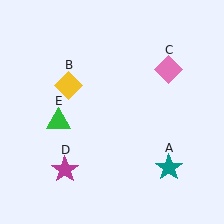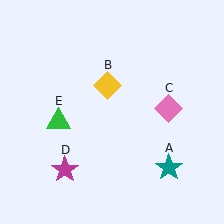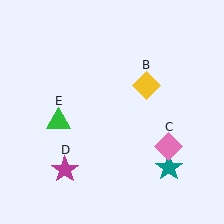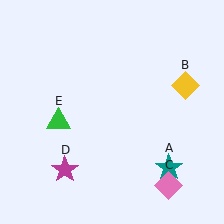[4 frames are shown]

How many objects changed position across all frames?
2 objects changed position: yellow diamond (object B), pink diamond (object C).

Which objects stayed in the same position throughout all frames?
Teal star (object A) and magenta star (object D) and green triangle (object E) remained stationary.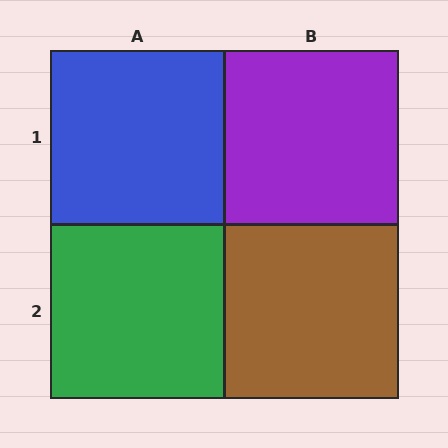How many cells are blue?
1 cell is blue.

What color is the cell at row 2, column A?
Green.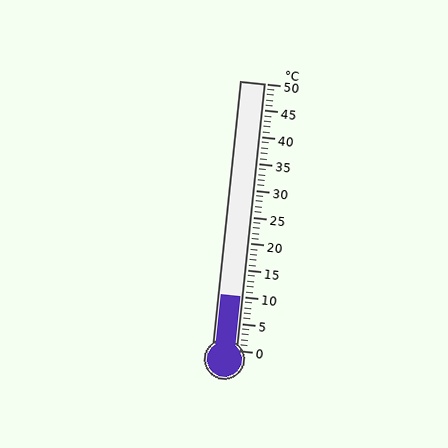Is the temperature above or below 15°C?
The temperature is below 15°C.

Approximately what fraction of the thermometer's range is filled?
The thermometer is filled to approximately 20% of its range.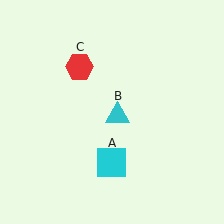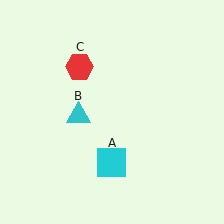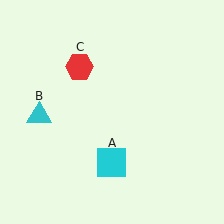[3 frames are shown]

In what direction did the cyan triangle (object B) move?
The cyan triangle (object B) moved left.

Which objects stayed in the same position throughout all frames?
Cyan square (object A) and red hexagon (object C) remained stationary.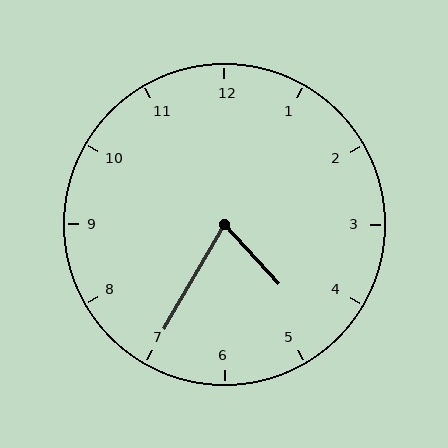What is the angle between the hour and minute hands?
Approximately 72 degrees.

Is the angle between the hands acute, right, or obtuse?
It is acute.